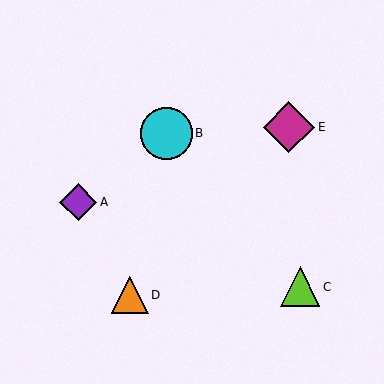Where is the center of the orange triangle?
The center of the orange triangle is at (130, 295).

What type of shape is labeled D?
Shape D is an orange triangle.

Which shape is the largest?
The cyan circle (labeled B) is the largest.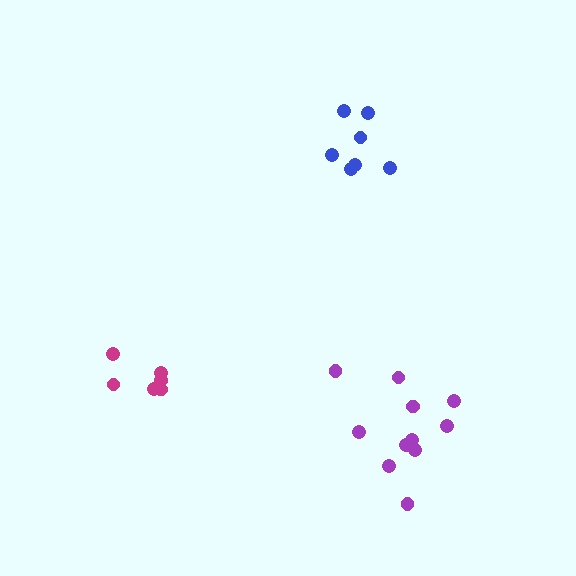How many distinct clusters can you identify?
There are 3 distinct clusters.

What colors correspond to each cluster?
The clusters are colored: blue, purple, magenta.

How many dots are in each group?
Group 1: 7 dots, Group 2: 11 dots, Group 3: 6 dots (24 total).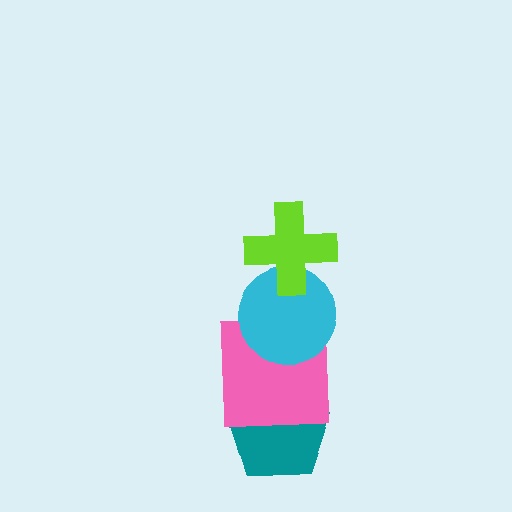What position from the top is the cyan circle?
The cyan circle is 2nd from the top.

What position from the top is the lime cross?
The lime cross is 1st from the top.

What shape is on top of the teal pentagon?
The pink square is on top of the teal pentagon.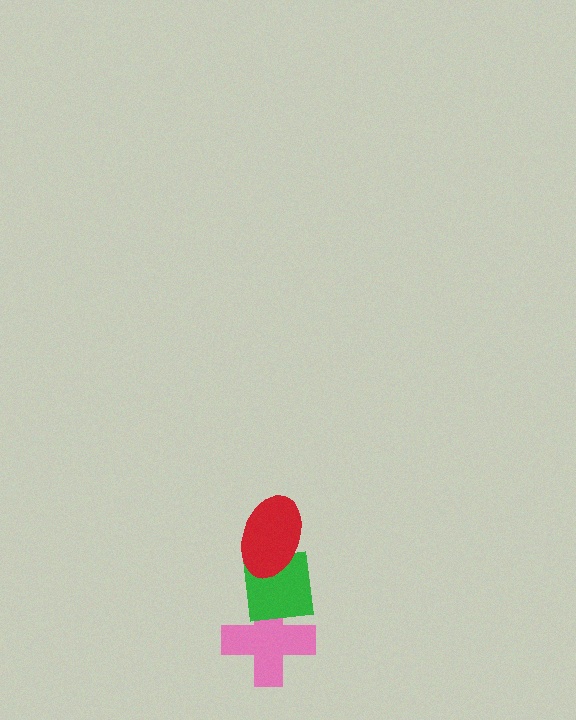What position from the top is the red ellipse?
The red ellipse is 1st from the top.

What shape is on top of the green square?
The red ellipse is on top of the green square.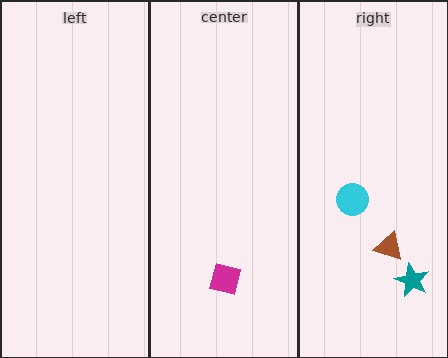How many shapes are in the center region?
1.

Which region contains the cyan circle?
The right region.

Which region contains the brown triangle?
The right region.